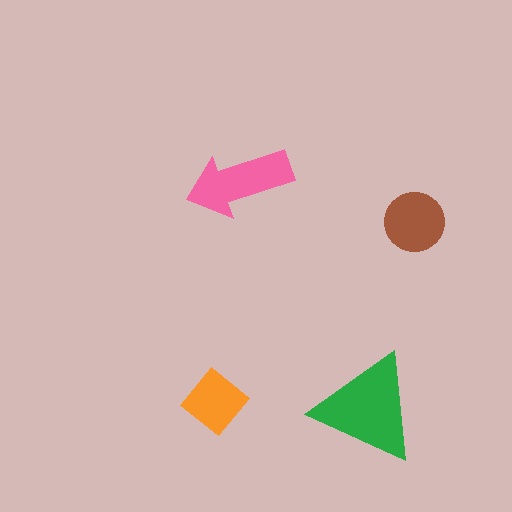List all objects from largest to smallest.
The green triangle, the pink arrow, the brown circle, the orange diamond.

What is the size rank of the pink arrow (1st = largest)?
2nd.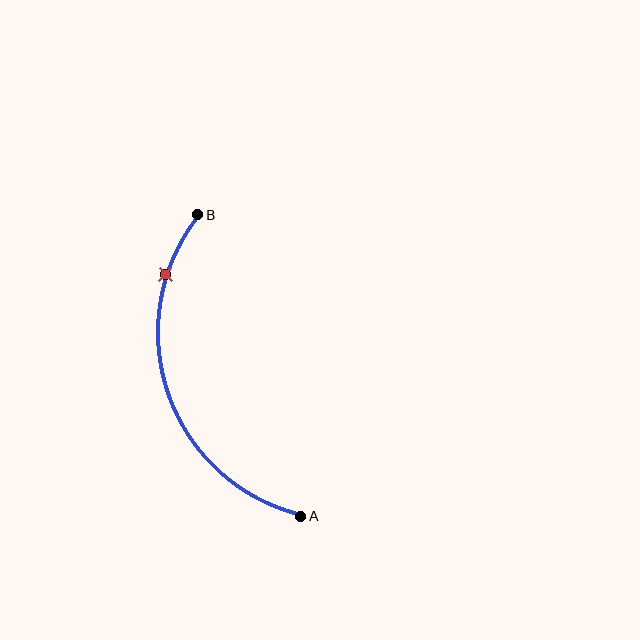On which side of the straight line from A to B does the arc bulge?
The arc bulges to the left of the straight line connecting A and B.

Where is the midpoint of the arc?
The arc midpoint is the point on the curve farthest from the straight line joining A and B. It sits to the left of that line.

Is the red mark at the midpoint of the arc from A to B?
No. The red mark lies on the arc but is closer to endpoint B. The arc midpoint would be at the point on the curve equidistant along the arc from both A and B.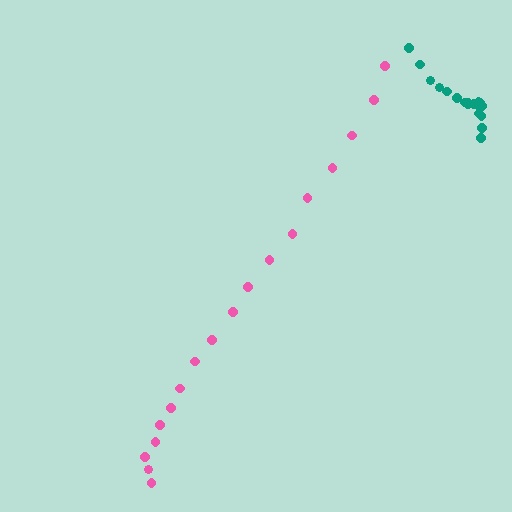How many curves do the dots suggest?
There are 2 distinct paths.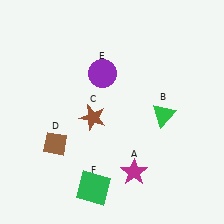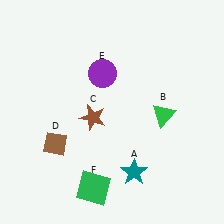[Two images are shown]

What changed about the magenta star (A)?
In Image 1, A is magenta. In Image 2, it changed to teal.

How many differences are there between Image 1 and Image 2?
There is 1 difference between the two images.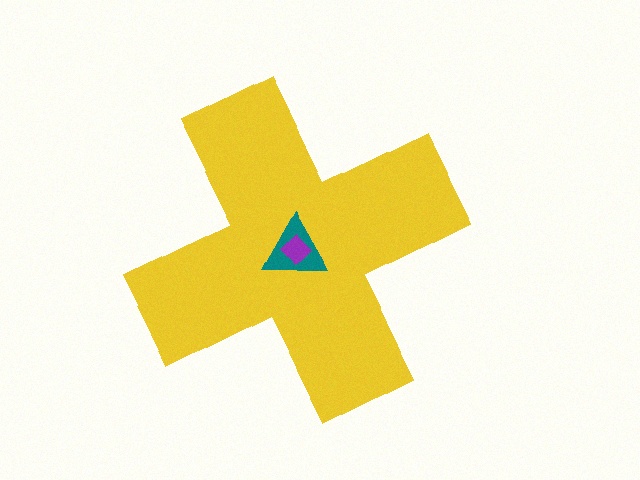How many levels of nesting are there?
3.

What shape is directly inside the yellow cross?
The teal triangle.